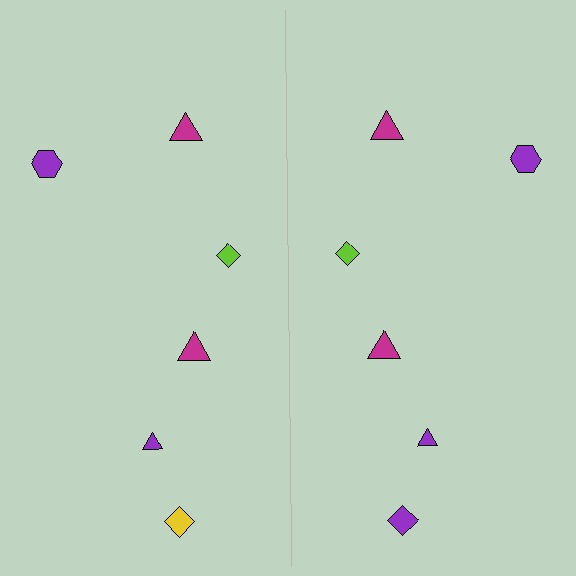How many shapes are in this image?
There are 12 shapes in this image.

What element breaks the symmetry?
The purple diamond on the right side breaks the symmetry — its mirror counterpart is yellow.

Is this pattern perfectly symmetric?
No, the pattern is not perfectly symmetric. The purple diamond on the right side breaks the symmetry — its mirror counterpart is yellow.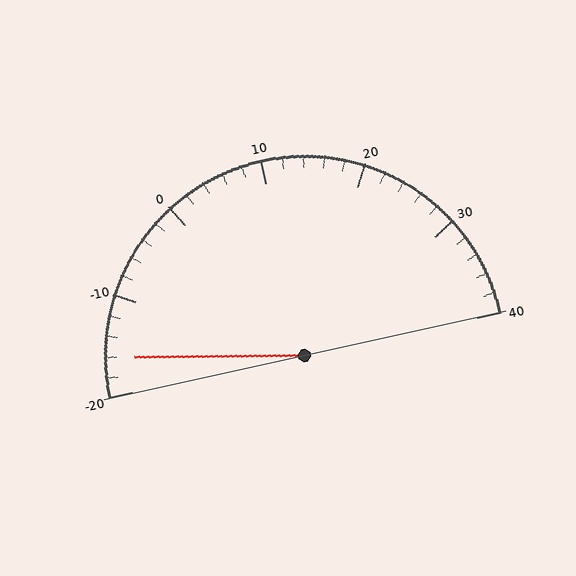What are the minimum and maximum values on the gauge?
The gauge ranges from -20 to 40.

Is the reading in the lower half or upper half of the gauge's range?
The reading is in the lower half of the range (-20 to 40).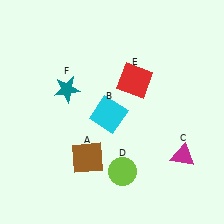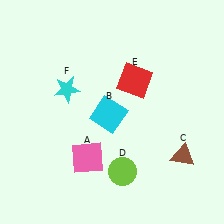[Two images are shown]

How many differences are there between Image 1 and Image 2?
There are 3 differences between the two images.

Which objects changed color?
A changed from brown to pink. C changed from magenta to brown. F changed from teal to cyan.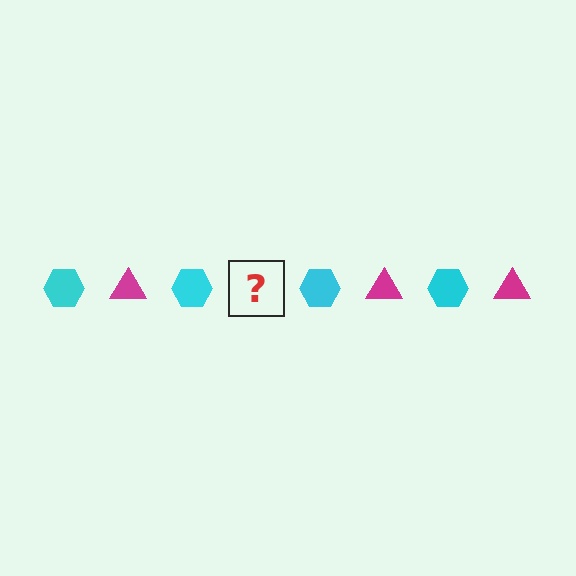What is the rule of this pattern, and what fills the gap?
The rule is that the pattern alternates between cyan hexagon and magenta triangle. The gap should be filled with a magenta triangle.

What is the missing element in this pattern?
The missing element is a magenta triangle.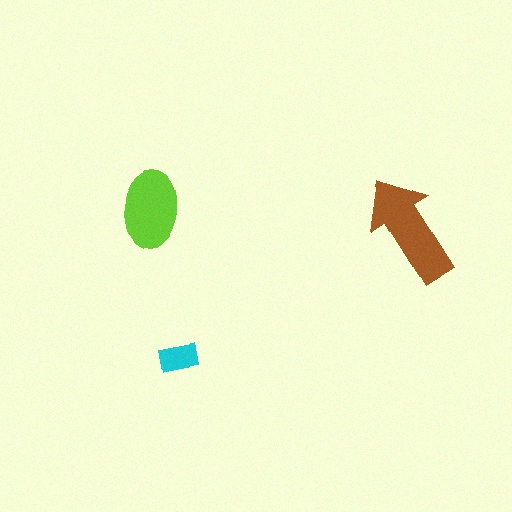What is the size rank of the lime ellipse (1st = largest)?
2nd.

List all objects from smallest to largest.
The cyan rectangle, the lime ellipse, the brown arrow.